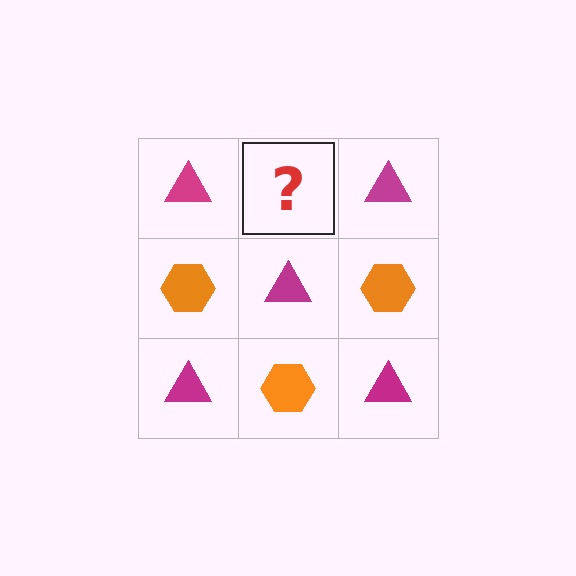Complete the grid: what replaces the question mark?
The question mark should be replaced with an orange hexagon.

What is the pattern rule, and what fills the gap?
The rule is that it alternates magenta triangle and orange hexagon in a checkerboard pattern. The gap should be filled with an orange hexagon.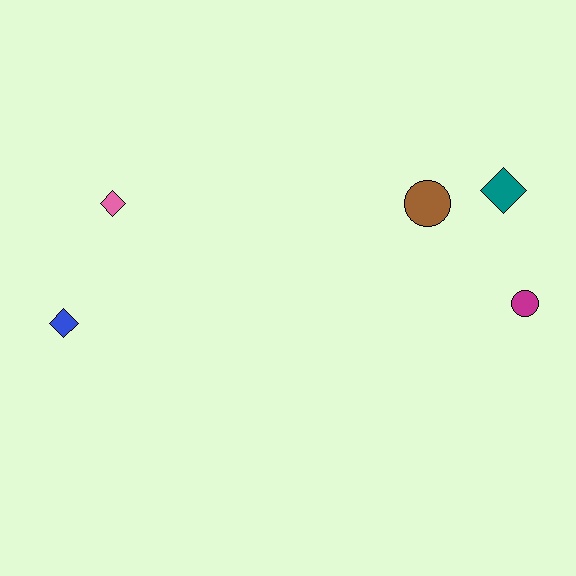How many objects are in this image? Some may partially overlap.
There are 5 objects.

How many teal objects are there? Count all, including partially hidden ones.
There is 1 teal object.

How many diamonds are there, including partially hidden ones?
There are 3 diamonds.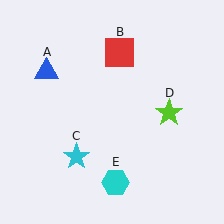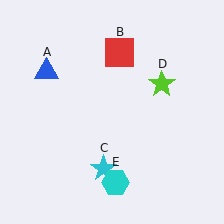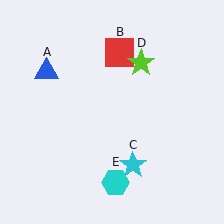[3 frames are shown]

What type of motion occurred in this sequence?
The cyan star (object C), lime star (object D) rotated counterclockwise around the center of the scene.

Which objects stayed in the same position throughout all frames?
Blue triangle (object A) and red square (object B) and cyan hexagon (object E) remained stationary.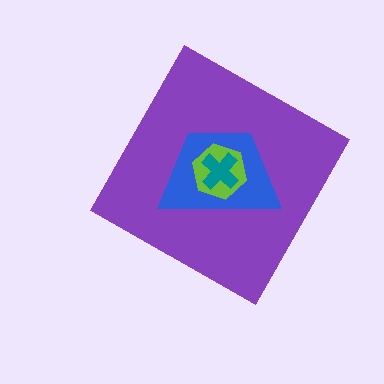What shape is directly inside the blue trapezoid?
The lime hexagon.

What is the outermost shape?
The purple diamond.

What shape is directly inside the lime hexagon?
The teal cross.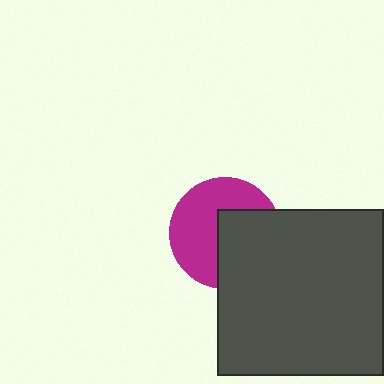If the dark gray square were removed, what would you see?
You would see the complete magenta circle.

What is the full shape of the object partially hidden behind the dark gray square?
The partially hidden object is a magenta circle.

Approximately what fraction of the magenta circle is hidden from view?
Roughly 44% of the magenta circle is hidden behind the dark gray square.